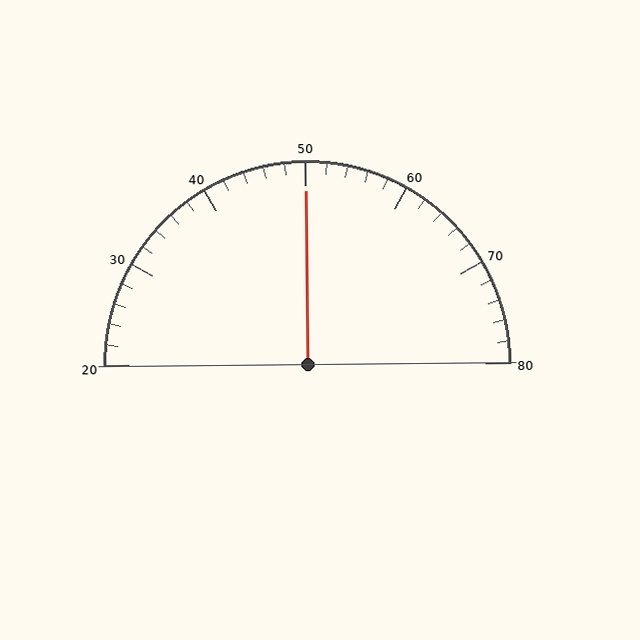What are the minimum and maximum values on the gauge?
The gauge ranges from 20 to 80.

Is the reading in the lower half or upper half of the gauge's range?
The reading is in the upper half of the range (20 to 80).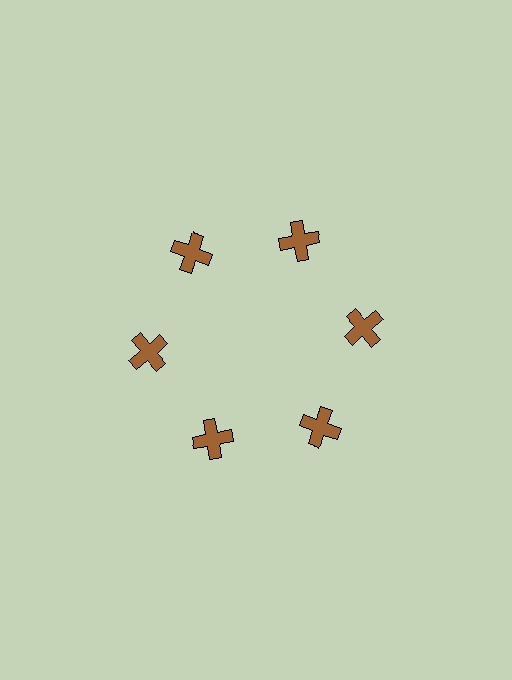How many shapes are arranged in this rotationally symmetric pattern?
There are 6 shapes, arranged in 6 groups of 1.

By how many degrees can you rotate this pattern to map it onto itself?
The pattern maps onto itself every 60 degrees of rotation.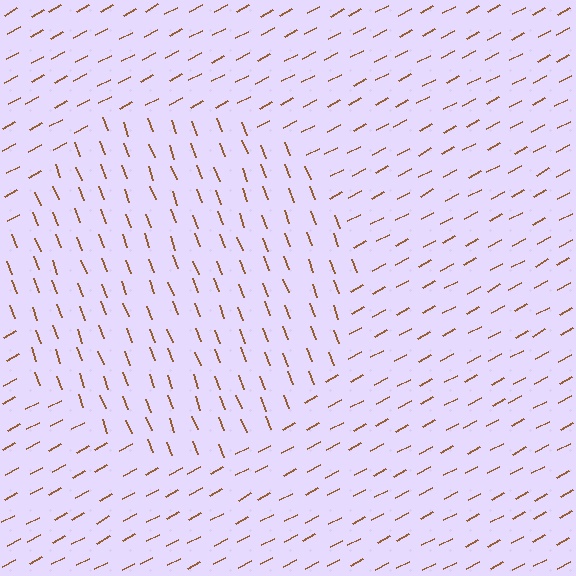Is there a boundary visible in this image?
Yes, there is a texture boundary formed by a change in line orientation.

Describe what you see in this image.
The image is filled with small brown line segments. A circle region in the image has lines oriented differently from the surrounding lines, creating a visible texture boundary.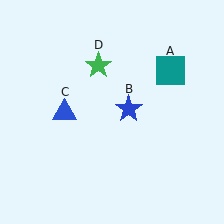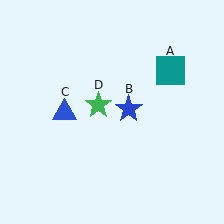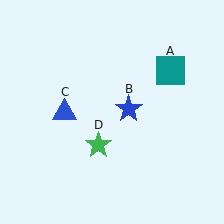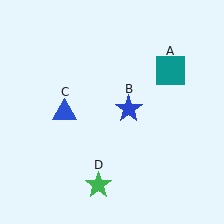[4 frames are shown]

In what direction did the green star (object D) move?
The green star (object D) moved down.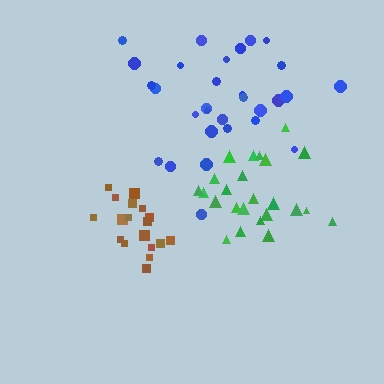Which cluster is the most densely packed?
Brown.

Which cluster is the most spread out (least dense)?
Blue.